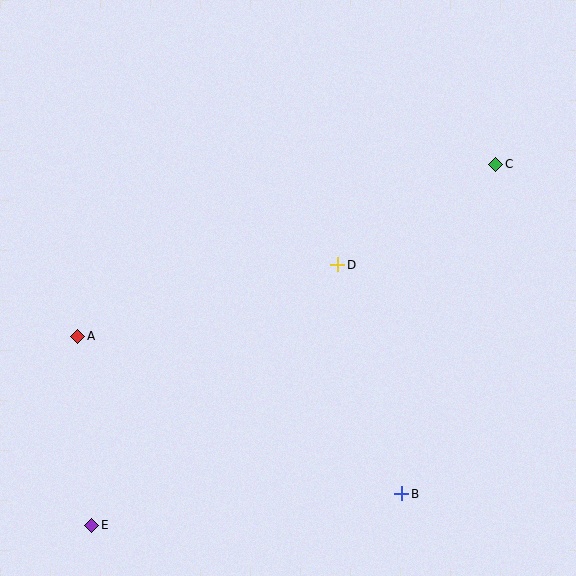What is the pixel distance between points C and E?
The distance between C and E is 542 pixels.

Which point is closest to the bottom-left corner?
Point E is closest to the bottom-left corner.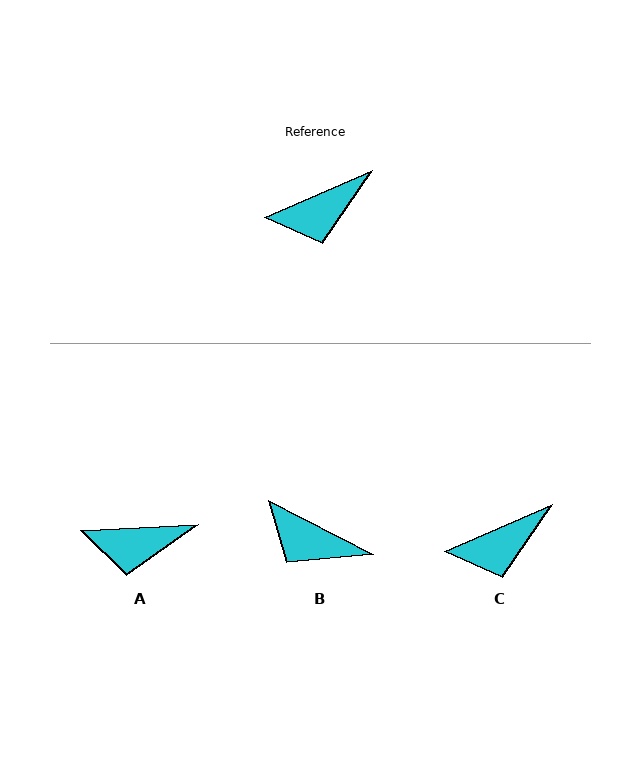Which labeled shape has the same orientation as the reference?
C.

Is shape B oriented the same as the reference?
No, it is off by about 51 degrees.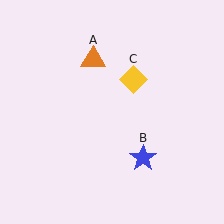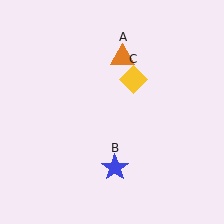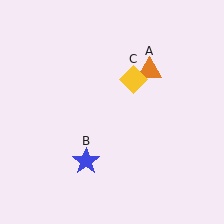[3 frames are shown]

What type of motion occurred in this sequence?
The orange triangle (object A), blue star (object B) rotated clockwise around the center of the scene.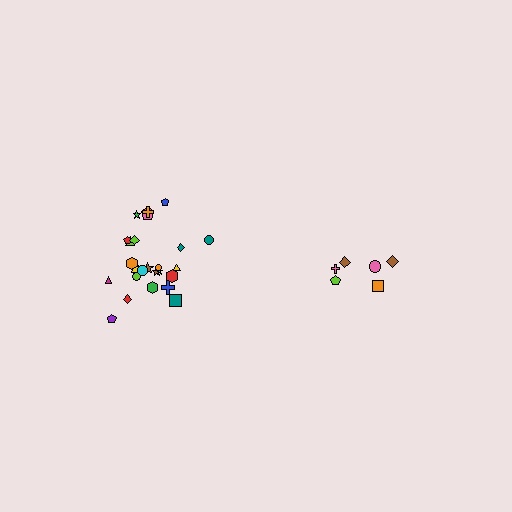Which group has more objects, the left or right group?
The left group.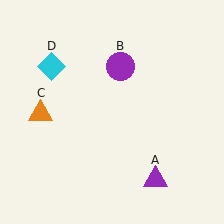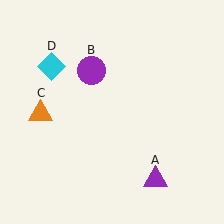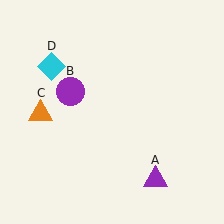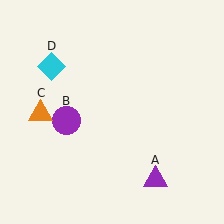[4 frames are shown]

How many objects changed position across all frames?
1 object changed position: purple circle (object B).